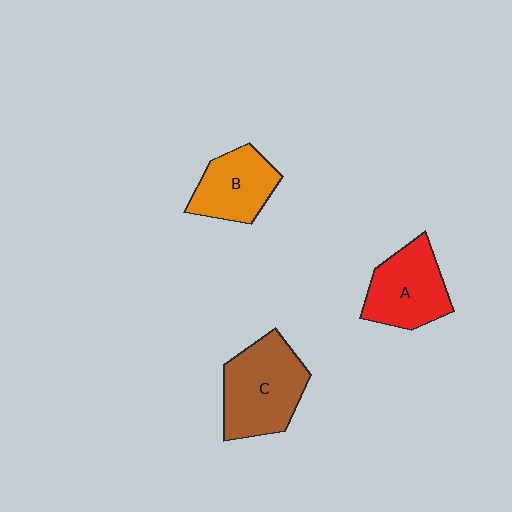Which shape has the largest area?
Shape C (brown).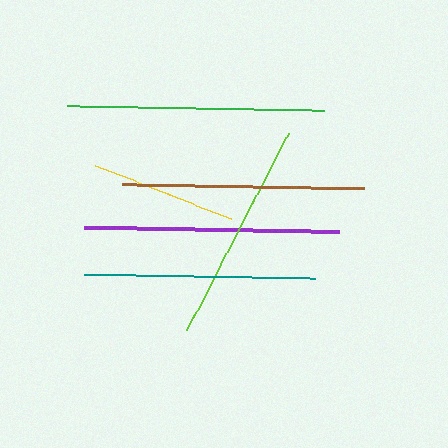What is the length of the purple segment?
The purple segment is approximately 255 pixels long.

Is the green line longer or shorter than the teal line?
The green line is longer than the teal line.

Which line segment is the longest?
The green line is the longest at approximately 257 pixels.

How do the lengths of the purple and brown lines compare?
The purple and brown lines are approximately the same length.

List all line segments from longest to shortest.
From longest to shortest: green, purple, brown, teal, lime, yellow.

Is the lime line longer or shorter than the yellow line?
The lime line is longer than the yellow line.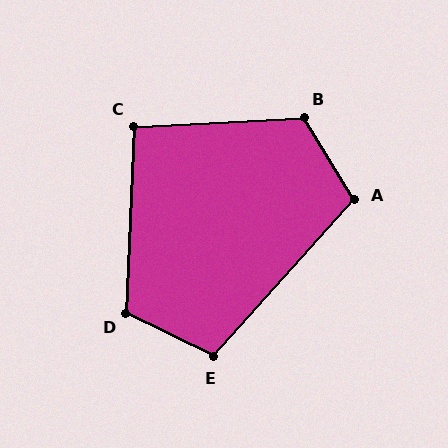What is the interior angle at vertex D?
Approximately 114 degrees (obtuse).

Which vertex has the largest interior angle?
B, at approximately 119 degrees.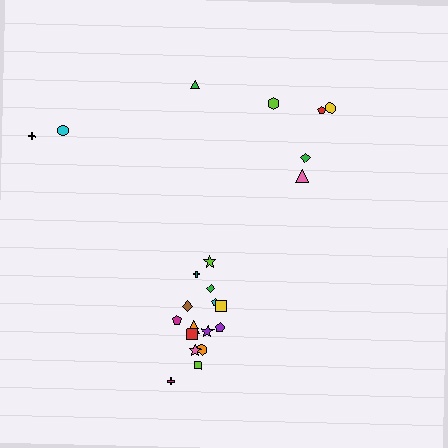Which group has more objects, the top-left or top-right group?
The top-right group.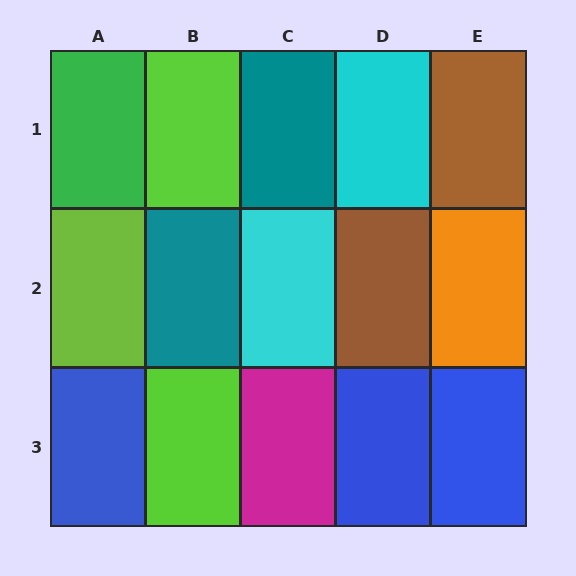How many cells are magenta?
1 cell is magenta.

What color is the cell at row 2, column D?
Brown.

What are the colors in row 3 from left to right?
Blue, lime, magenta, blue, blue.